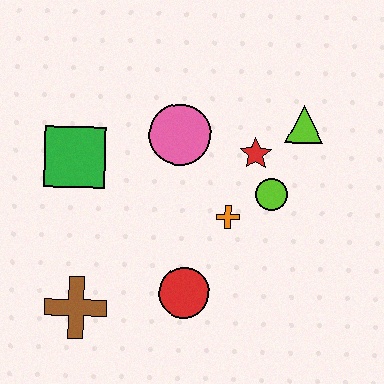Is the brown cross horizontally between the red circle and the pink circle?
No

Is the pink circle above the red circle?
Yes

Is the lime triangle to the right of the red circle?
Yes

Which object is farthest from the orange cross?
The brown cross is farthest from the orange cross.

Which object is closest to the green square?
The pink circle is closest to the green square.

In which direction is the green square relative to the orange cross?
The green square is to the left of the orange cross.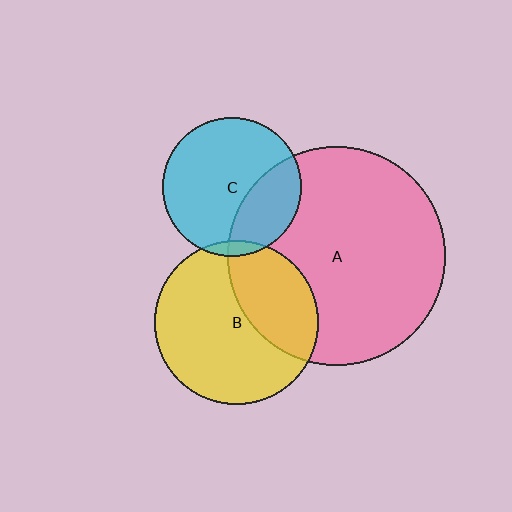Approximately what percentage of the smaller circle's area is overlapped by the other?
Approximately 30%.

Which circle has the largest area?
Circle A (pink).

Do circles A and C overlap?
Yes.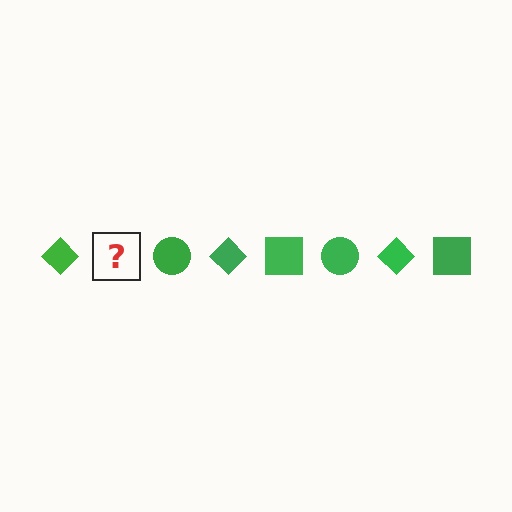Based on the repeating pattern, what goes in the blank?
The blank should be a green square.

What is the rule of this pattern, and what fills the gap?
The rule is that the pattern cycles through diamond, square, circle shapes in green. The gap should be filled with a green square.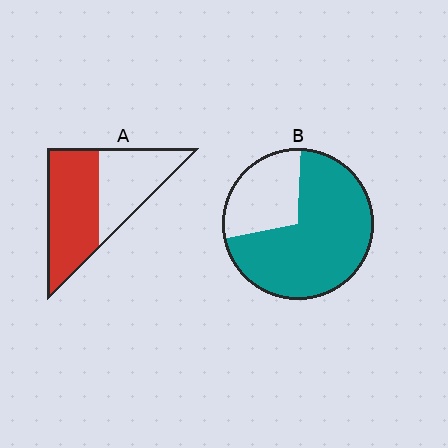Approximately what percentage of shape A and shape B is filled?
A is approximately 55% and B is approximately 70%.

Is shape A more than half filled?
Yes.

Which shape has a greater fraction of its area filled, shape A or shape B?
Shape B.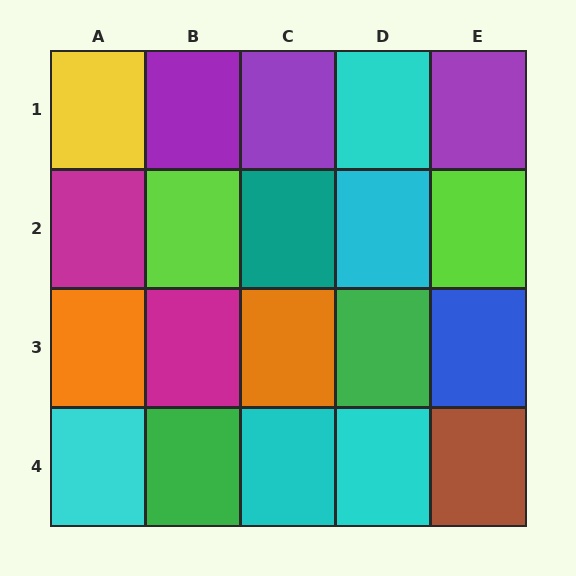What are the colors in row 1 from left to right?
Yellow, purple, purple, cyan, purple.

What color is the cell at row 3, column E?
Blue.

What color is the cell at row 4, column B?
Green.